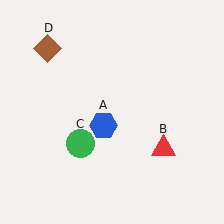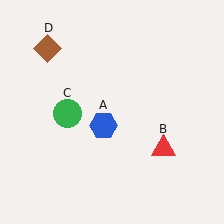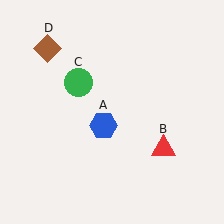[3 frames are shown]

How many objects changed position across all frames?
1 object changed position: green circle (object C).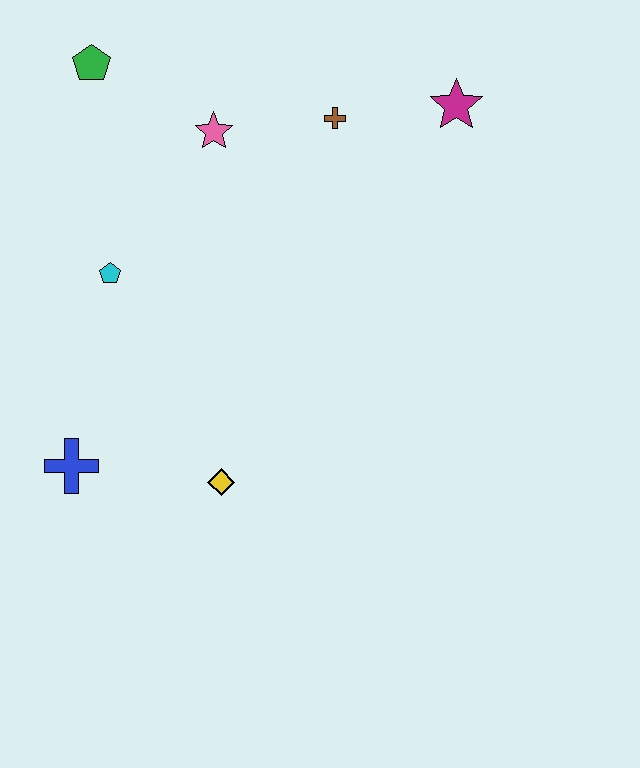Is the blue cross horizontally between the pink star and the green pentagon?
No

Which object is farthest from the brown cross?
The blue cross is farthest from the brown cross.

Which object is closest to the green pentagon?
The pink star is closest to the green pentagon.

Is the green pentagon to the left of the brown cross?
Yes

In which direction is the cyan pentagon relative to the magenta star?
The cyan pentagon is to the left of the magenta star.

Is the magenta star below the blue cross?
No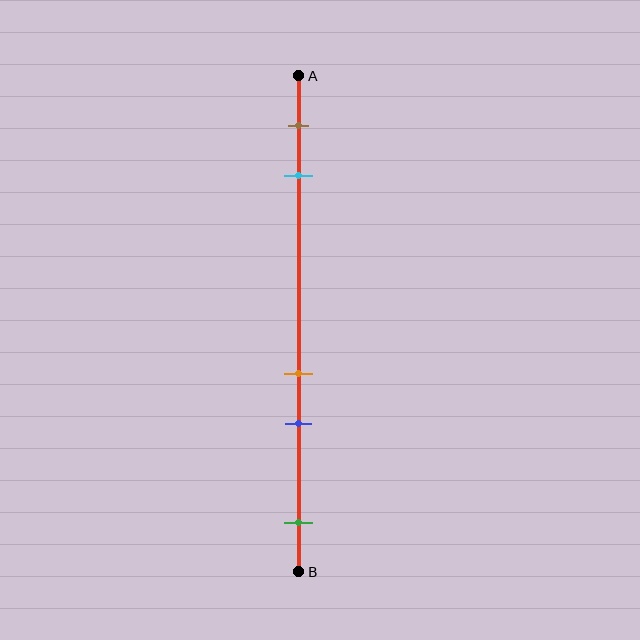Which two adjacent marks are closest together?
The orange and blue marks are the closest adjacent pair.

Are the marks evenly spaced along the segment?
No, the marks are not evenly spaced.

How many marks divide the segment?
There are 5 marks dividing the segment.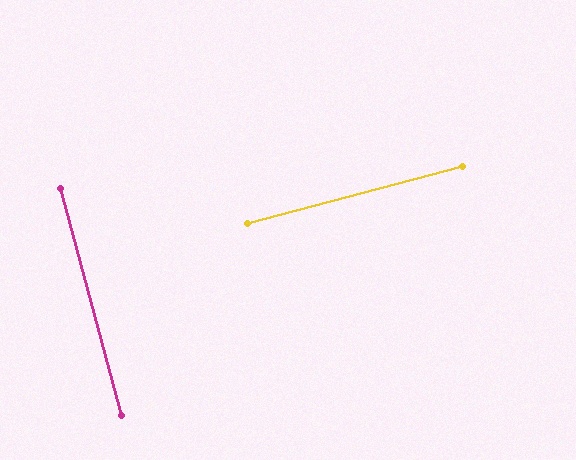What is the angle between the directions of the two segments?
Approximately 90 degrees.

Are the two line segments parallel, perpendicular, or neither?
Perpendicular — they meet at approximately 90°.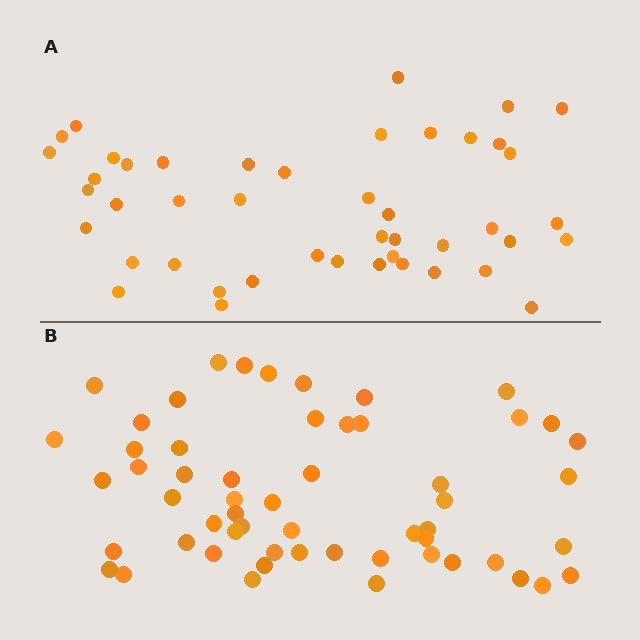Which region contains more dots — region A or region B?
Region B (the bottom region) has more dots.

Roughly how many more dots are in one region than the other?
Region B has roughly 12 or so more dots than region A.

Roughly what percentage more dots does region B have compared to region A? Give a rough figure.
About 25% more.